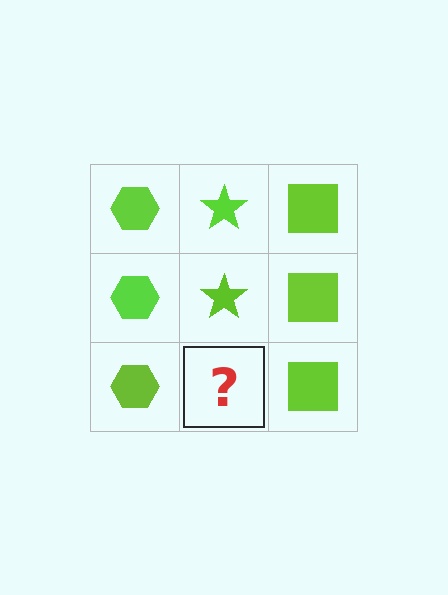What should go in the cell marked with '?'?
The missing cell should contain a lime star.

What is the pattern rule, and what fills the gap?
The rule is that each column has a consistent shape. The gap should be filled with a lime star.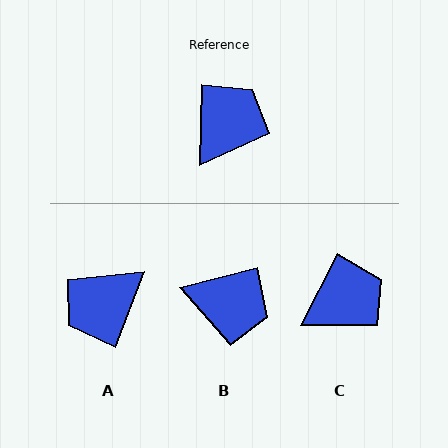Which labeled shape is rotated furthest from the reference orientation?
A, about 161 degrees away.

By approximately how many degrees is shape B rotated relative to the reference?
Approximately 74 degrees clockwise.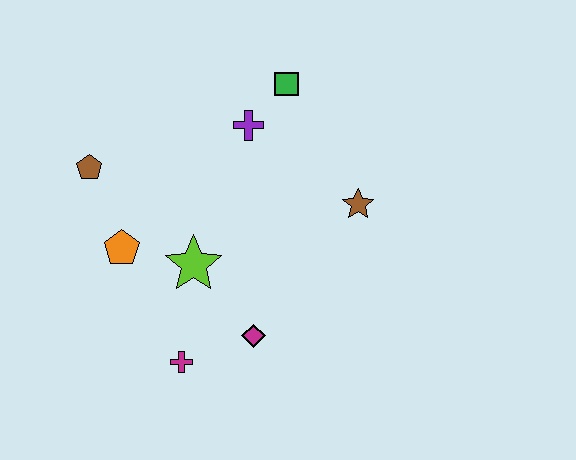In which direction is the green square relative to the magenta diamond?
The green square is above the magenta diamond.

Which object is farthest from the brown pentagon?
The brown star is farthest from the brown pentagon.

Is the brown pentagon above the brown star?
Yes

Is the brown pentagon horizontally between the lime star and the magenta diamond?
No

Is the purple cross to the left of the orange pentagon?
No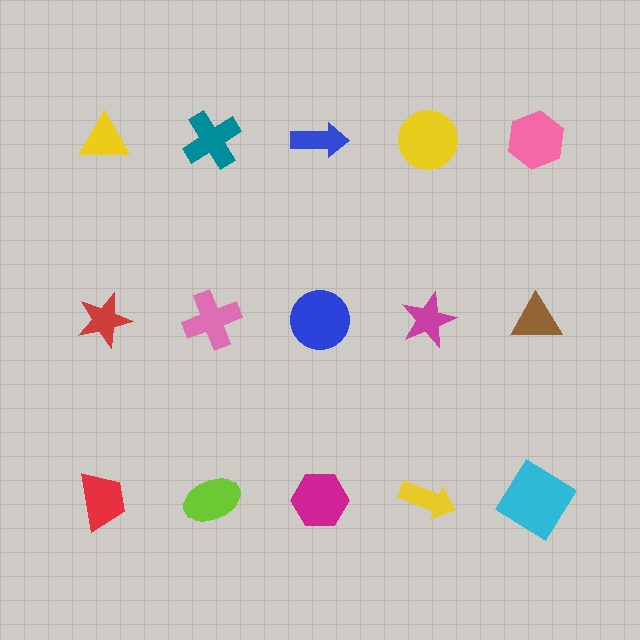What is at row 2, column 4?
A magenta star.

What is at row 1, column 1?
A yellow triangle.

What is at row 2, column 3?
A blue circle.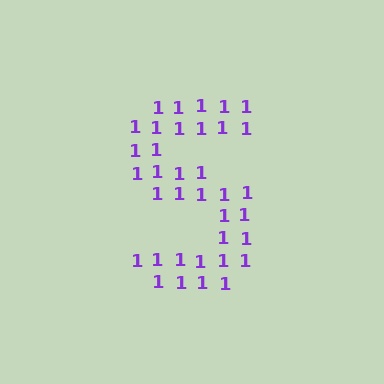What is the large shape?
The large shape is the letter S.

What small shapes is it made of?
It is made of small digit 1's.